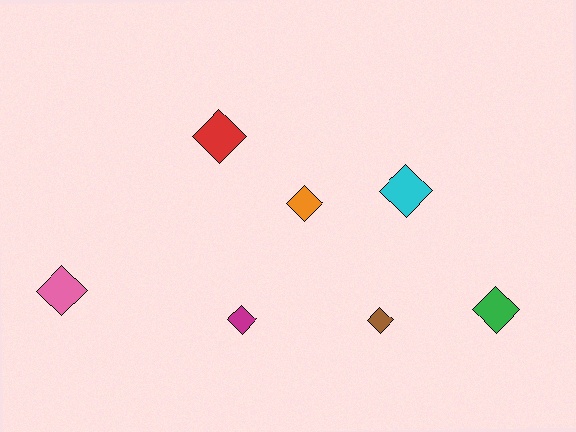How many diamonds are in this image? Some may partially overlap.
There are 7 diamonds.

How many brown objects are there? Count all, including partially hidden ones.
There is 1 brown object.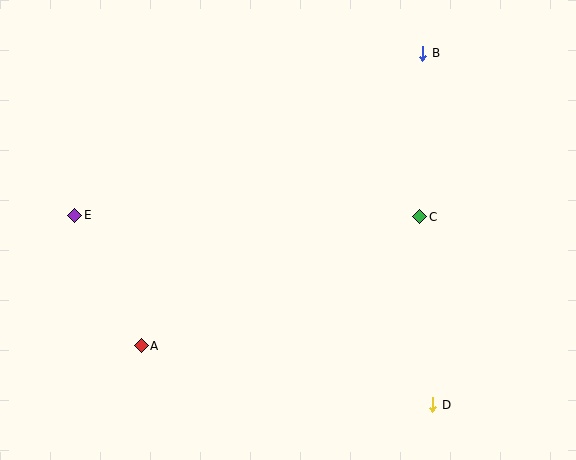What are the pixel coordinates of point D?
Point D is at (433, 405).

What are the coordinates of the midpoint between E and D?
The midpoint between E and D is at (254, 310).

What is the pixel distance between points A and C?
The distance between A and C is 307 pixels.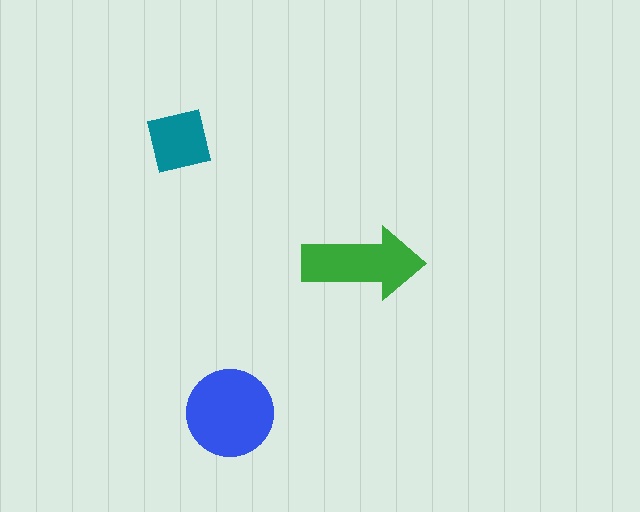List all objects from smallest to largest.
The teal square, the green arrow, the blue circle.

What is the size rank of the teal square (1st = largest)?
3rd.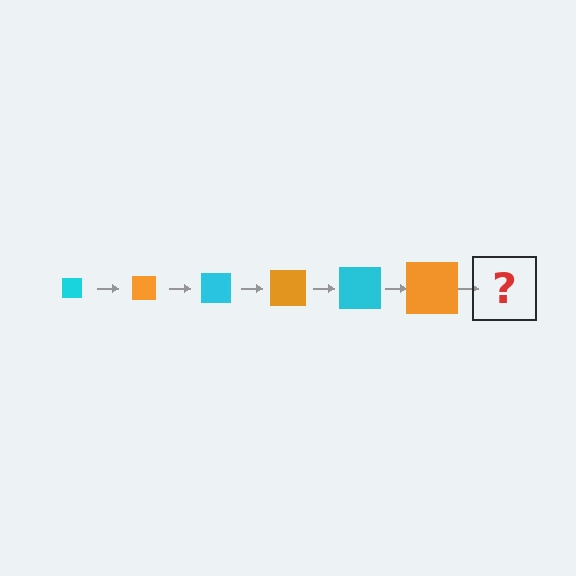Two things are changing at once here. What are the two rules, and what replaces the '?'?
The two rules are that the square grows larger each step and the color cycles through cyan and orange. The '?' should be a cyan square, larger than the previous one.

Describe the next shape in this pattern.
It should be a cyan square, larger than the previous one.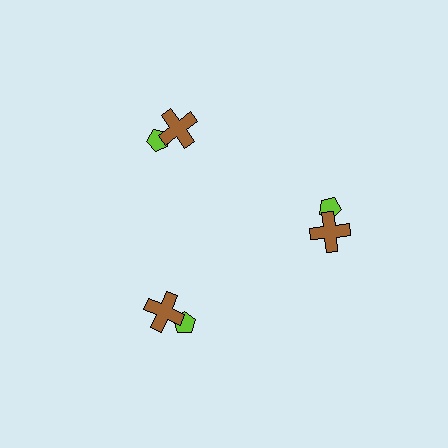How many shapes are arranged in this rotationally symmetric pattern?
There are 6 shapes, arranged in 3 groups of 2.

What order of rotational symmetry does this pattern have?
This pattern has 3-fold rotational symmetry.